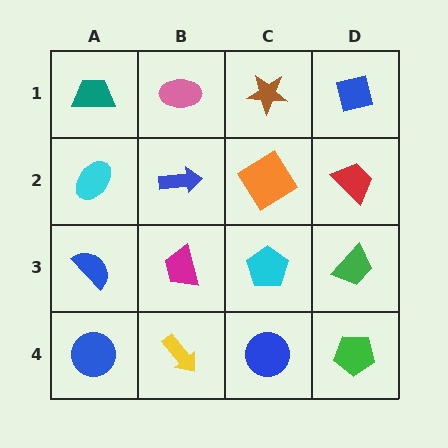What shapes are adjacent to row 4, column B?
A magenta trapezoid (row 3, column B), a blue circle (row 4, column A), a blue circle (row 4, column C).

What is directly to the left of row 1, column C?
A pink ellipse.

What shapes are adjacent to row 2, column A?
A teal trapezoid (row 1, column A), a blue semicircle (row 3, column A), a blue arrow (row 2, column B).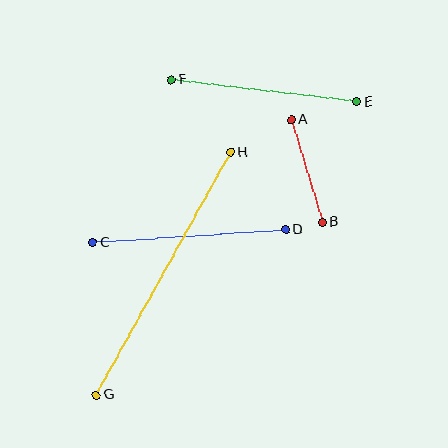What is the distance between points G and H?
The distance is approximately 277 pixels.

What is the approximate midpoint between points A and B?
The midpoint is at approximately (307, 171) pixels.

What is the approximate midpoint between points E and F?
The midpoint is at approximately (264, 91) pixels.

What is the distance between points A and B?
The distance is approximately 107 pixels.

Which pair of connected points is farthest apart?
Points G and H are farthest apart.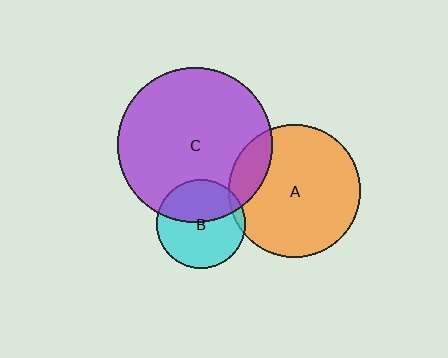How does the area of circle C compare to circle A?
Approximately 1.4 times.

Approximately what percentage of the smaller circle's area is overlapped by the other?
Approximately 40%.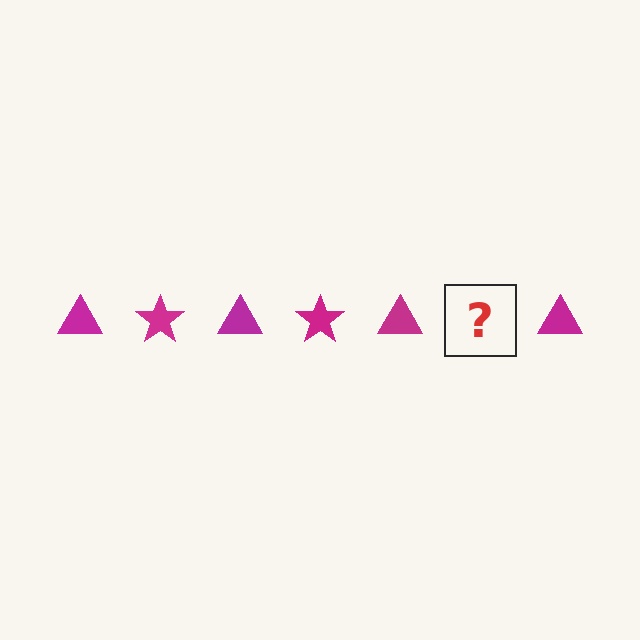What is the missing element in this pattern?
The missing element is a magenta star.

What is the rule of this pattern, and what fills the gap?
The rule is that the pattern cycles through triangle, star shapes in magenta. The gap should be filled with a magenta star.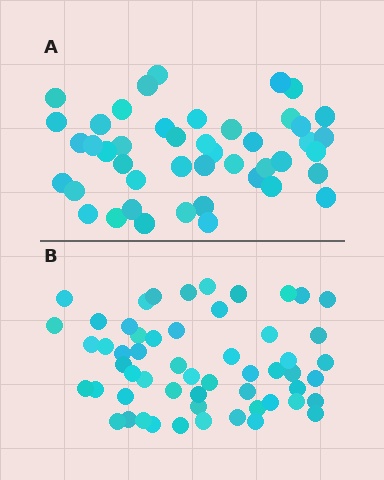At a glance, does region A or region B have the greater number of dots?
Region B (the bottom region) has more dots.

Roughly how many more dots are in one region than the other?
Region B has roughly 12 or so more dots than region A.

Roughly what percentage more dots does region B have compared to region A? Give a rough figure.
About 25% more.